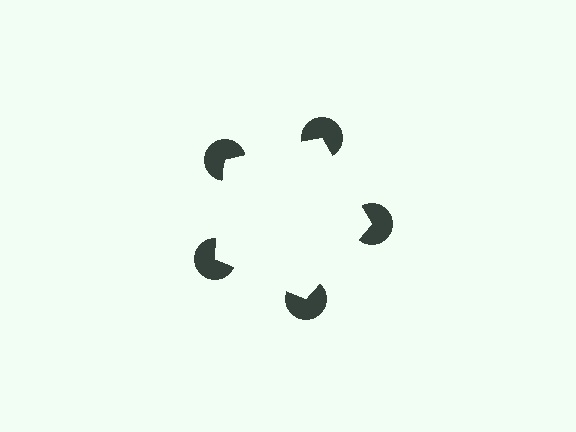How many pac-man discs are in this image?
There are 5 — one at each vertex of the illusory pentagon.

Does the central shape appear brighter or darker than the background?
It typically appears slightly brighter than the background, even though no actual brightness change is drawn.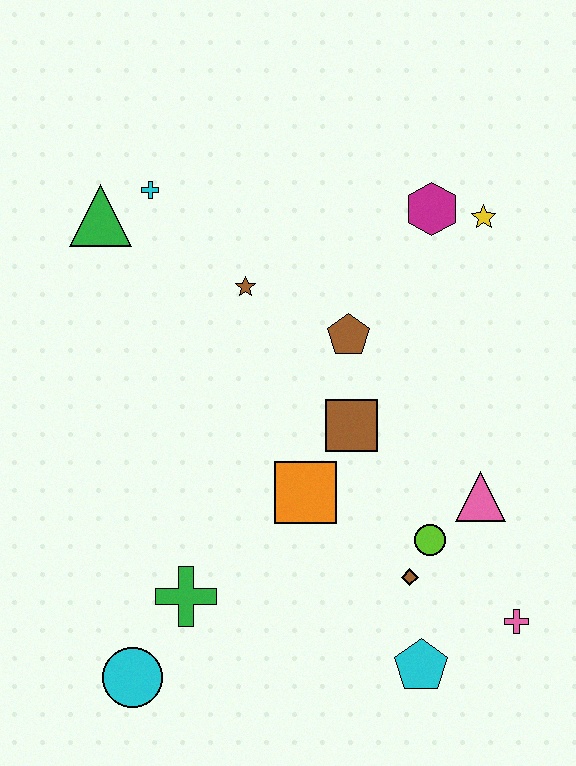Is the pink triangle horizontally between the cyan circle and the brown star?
No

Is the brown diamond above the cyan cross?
No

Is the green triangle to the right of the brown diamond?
No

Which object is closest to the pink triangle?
The lime circle is closest to the pink triangle.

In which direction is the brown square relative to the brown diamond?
The brown square is above the brown diamond.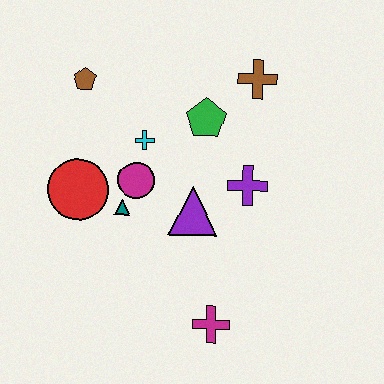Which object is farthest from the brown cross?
The magenta cross is farthest from the brown cross.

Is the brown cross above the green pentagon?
Yes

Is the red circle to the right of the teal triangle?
No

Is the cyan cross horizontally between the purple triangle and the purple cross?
No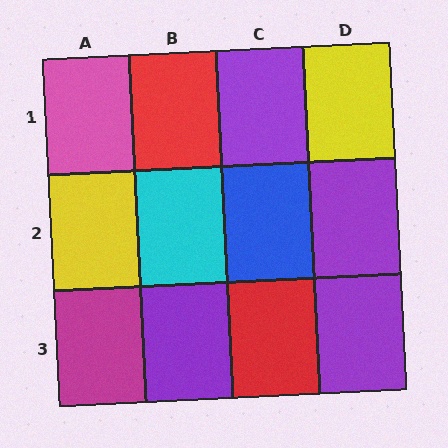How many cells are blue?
1 cell is blue.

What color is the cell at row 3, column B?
Purple.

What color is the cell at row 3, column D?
Purple.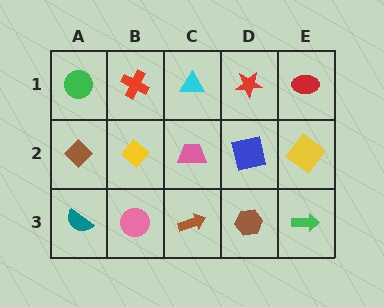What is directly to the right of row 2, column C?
A blue square.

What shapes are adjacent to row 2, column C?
A cyan triangle (row 1, column C), a brown arrow (row 3, column C), a yellow diamond (row 2, column B), a blue square (row 2, column D).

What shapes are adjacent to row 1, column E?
A yellow diamond (row 2, column E), a red star (row 1, column D).